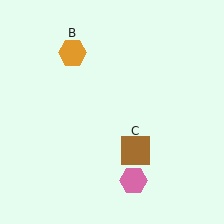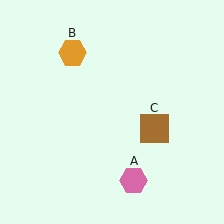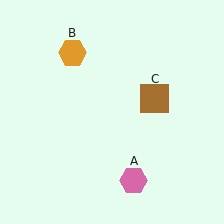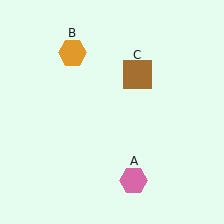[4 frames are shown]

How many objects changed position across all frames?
1 object changed position: brown square (object C).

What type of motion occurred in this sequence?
The brown square (object C) rotated counterclockwise around the center of the scene.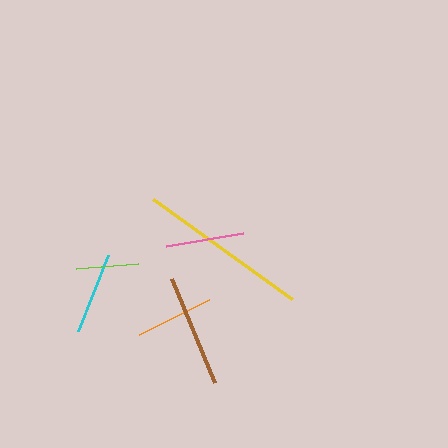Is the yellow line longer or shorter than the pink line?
The yellow line is longer than the pink line.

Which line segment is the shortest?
The lime line is the shortest at approximately 62 pixels.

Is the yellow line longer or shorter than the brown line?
The yellow line is longer than the brown line.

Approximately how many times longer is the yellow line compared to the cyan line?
The yellow line is approximately 2.1 times the length of the cyan line.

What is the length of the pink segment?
The pink segment is approximately 77 pixels long.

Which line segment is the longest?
The yellow line is the longest at approximately 171 pixels.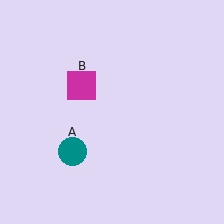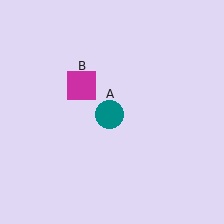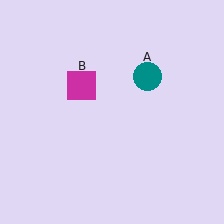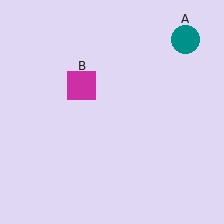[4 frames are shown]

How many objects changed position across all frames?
1 object changed position: teal circle (object A).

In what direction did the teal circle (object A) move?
The teal circle (object A) moved up and to the right.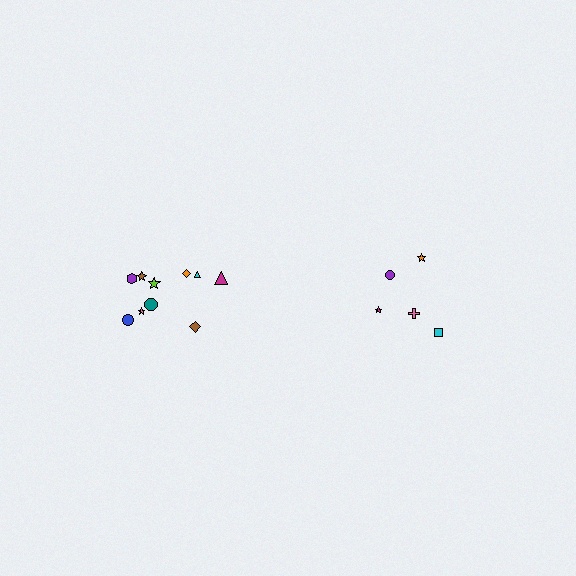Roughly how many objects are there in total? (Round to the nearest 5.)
Roughly 15 objects in total.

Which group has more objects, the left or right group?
The left group.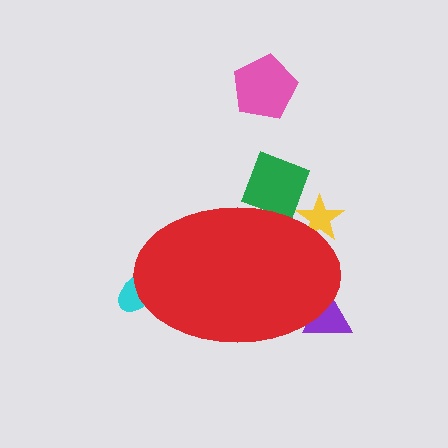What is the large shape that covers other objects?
A red ellipse.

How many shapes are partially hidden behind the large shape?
4 shapes are partially hidden.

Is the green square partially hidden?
Yes, the green square is partially hidden behind the red ellipse.